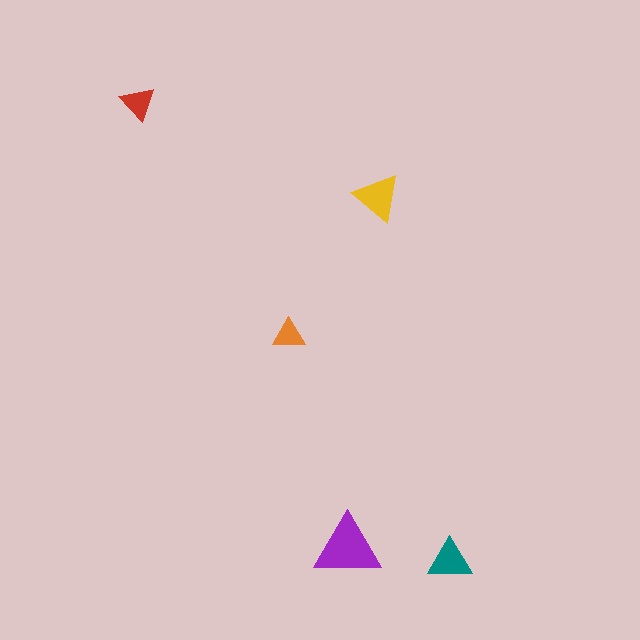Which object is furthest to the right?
The teal triangle is rightmost.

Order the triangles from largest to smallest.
the purple one, the yellow one, the teal one, the red one, the orange one.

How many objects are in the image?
There are 5 objects in the image.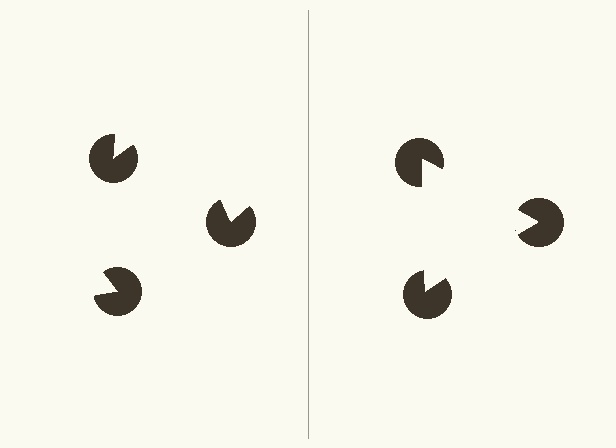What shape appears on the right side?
An illusory triangle.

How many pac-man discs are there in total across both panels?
6 — 3 on each side.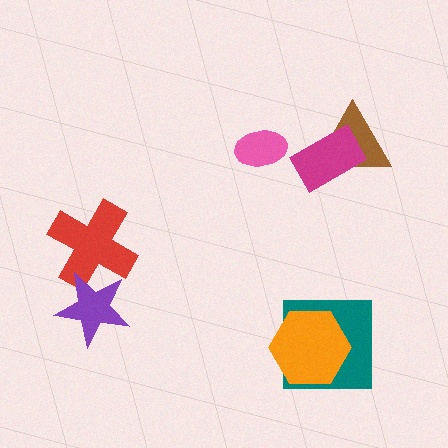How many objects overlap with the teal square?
1 object overlaps with the teal square.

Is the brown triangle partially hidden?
Yes, it is partially covered by another shape.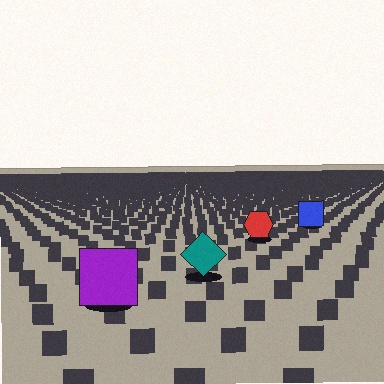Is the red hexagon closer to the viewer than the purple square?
No. The purple square is closer — you can tell from the texture gradient: the ground texture is coarser near it.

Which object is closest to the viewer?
The purple square is closest. The texture marks near it are larger and more spread out.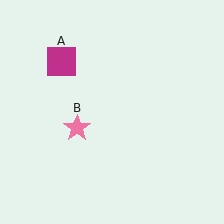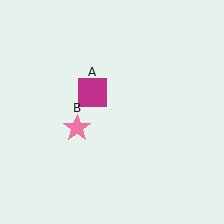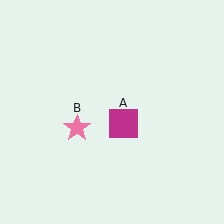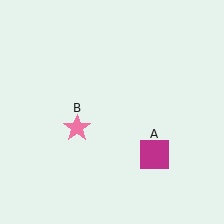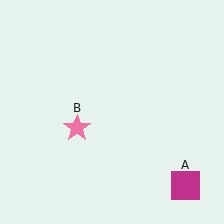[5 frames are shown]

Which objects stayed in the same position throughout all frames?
Pink star (object B) remained stationary.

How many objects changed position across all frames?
1 object changed position: magenta square (object A).